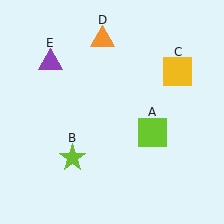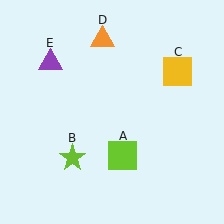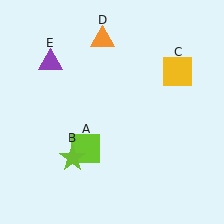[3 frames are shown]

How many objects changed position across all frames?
1 object changed position: lime square (object A).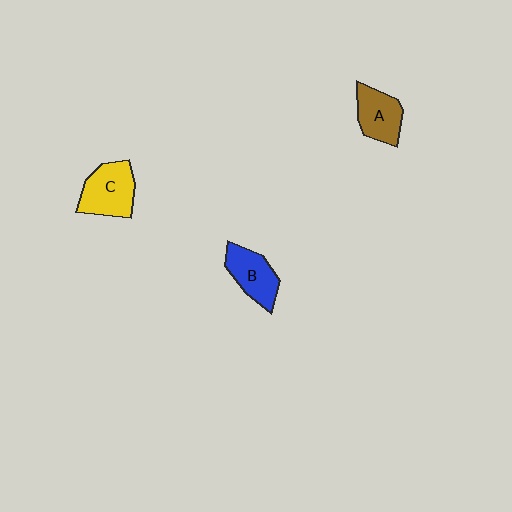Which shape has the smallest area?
Shape A (brown).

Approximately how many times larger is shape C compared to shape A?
Approximately 1.2 times.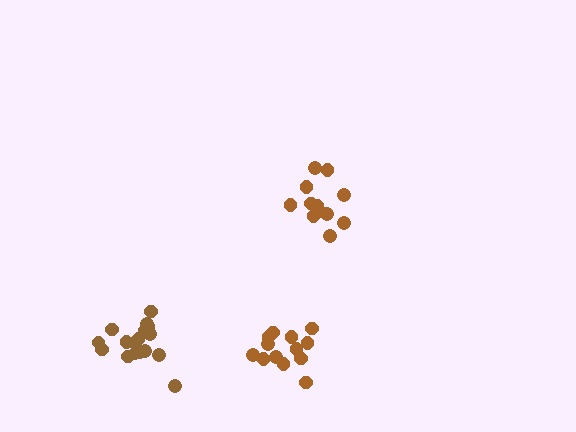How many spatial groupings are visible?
There are 3 spatial groupings.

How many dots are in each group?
Group 1: 17 dots, Group 2: 13 dots, Group 3: 13 dots (43 total).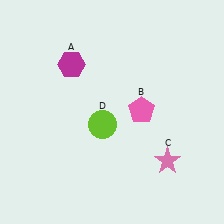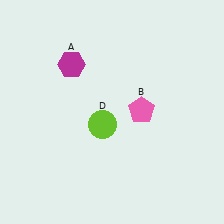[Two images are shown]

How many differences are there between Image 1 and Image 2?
There is 1 difference between the two images.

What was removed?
The pink star (C) was removed in Image 2.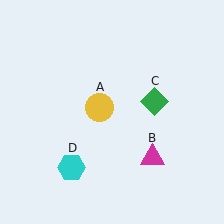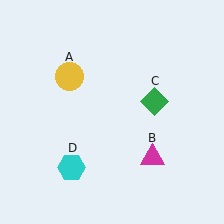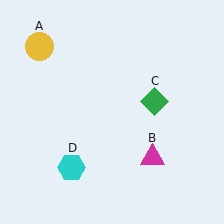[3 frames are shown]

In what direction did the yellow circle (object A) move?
The yellow circle (object A) moved up and to the left.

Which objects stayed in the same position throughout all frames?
Magenta triangle (object B) and green diamond (object C) and cyan hexagon (object D) remained stationary.